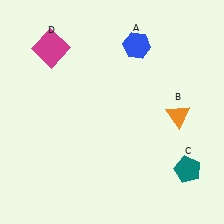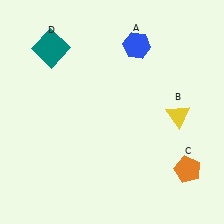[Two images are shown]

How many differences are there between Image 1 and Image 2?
There are 3 differences between the two images.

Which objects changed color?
B changed from orange to yellow. C changed from teal to orange. D changed from magenta to teal.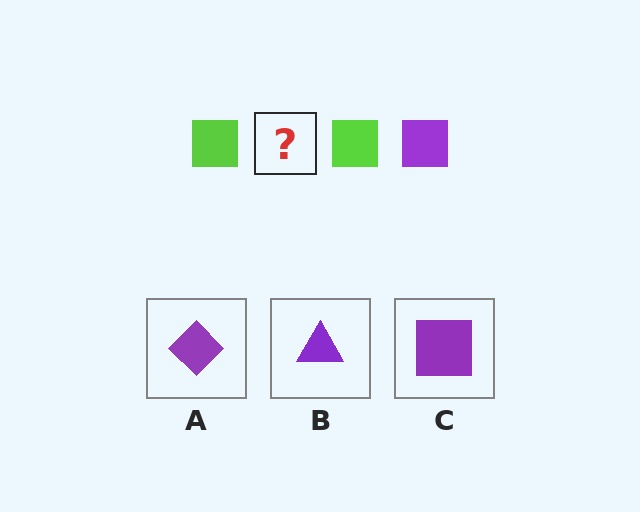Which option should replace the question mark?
Option C.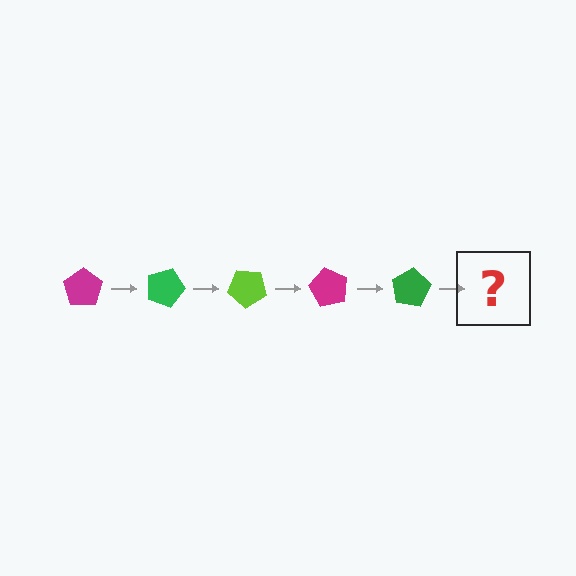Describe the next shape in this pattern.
It should be a lime pentagon, rotated 100 degrees from the start.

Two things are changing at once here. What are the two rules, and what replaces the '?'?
The two rules are that it rotates 20 degrees each step and the color cycles through magenta, green, and lime. The '?' should be a lime pentagon, rotated 100 degrees from the start.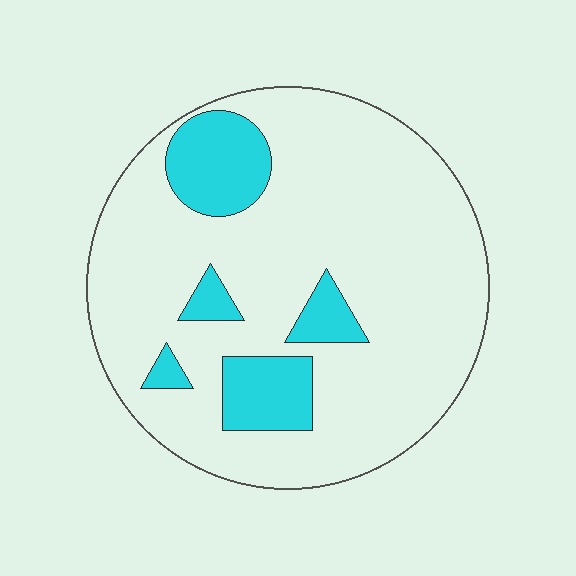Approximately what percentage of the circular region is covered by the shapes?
Approximately 15%.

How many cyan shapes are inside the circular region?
5.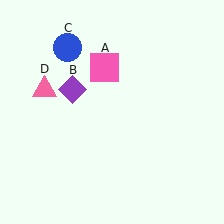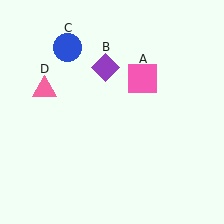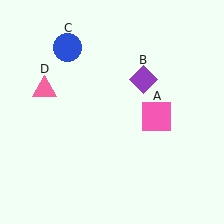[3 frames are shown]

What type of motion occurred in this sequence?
The pink square (object A), purple diamond (object B) rotated clockwise around the center of the scene.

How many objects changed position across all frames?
2 objects changed position: pink square (object A), purple diamond (object B).